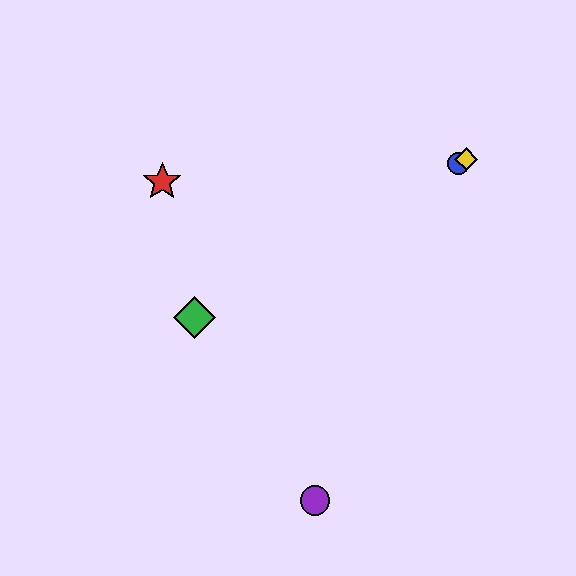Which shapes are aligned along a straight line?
The blue circle, the green diamond, the yellow diamond are aligned along a straight line.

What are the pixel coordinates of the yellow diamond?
The yellow diamond is at (466, 159).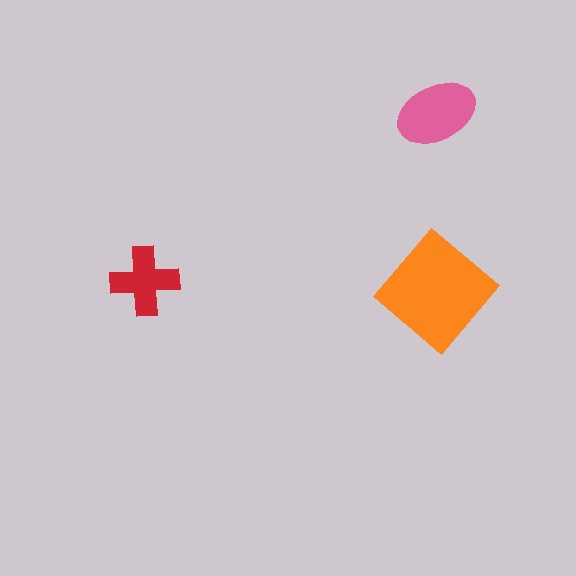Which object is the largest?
The orange diamond.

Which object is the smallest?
The red cross.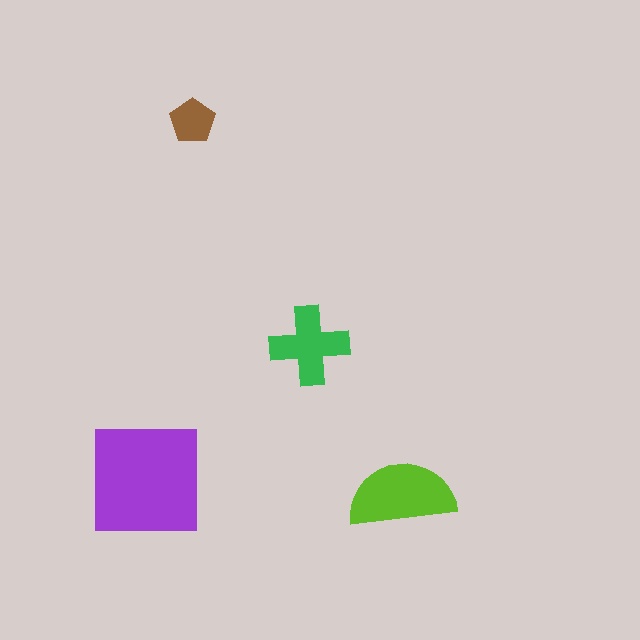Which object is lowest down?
The lime semicircle is bottommost.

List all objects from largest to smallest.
The purple square, the lime semicircle, the green cross, the brown pentagon.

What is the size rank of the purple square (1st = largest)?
1st.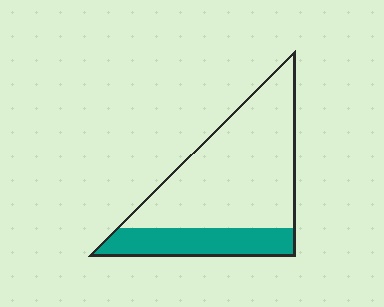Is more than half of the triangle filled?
No.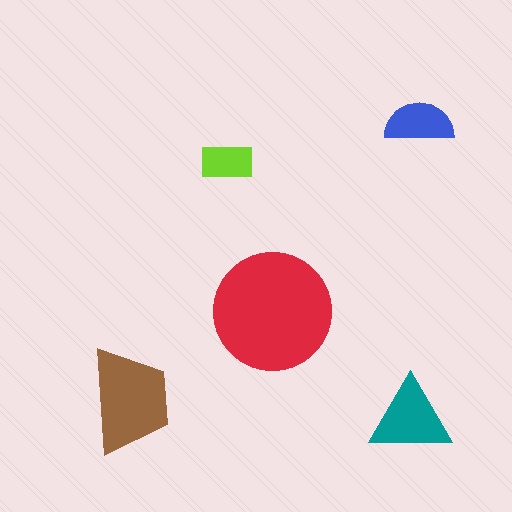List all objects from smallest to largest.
The lime rectangle, the blue semicircle, the teal triangle, the brown trapezoid, the red circle.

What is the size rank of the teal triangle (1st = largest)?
3rd.